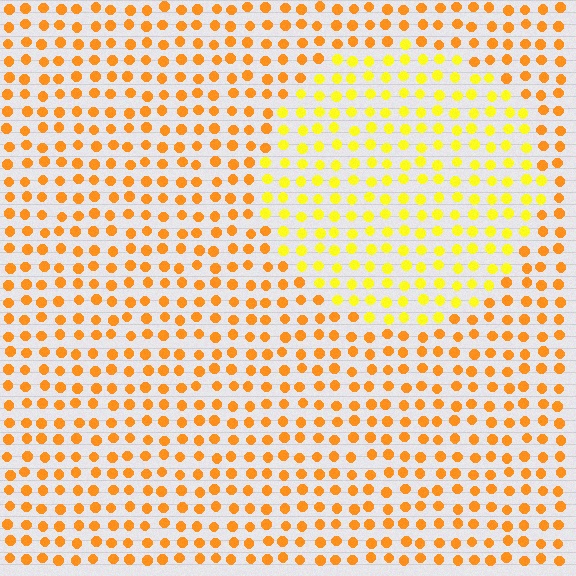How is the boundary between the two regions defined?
The boundary is defined purely by a slight shift in hue (about 29 degrees). Spacing, size, and orientation are identical on both sides.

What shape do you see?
I see a circle.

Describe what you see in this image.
The image is filled with small orange elements in a uniform arrangement. A circle-shaped region is visible where the elements are tinted to a slightly different hue, forming a subtle color boundary.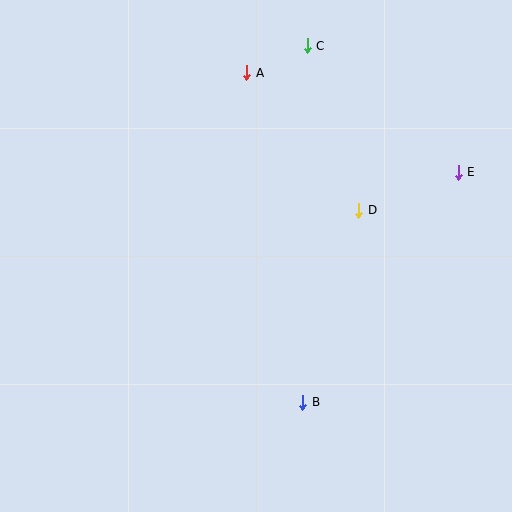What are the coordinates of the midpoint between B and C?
The midpoint between B and C is at (305, 224).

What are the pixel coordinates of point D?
Point D is at (359, 210).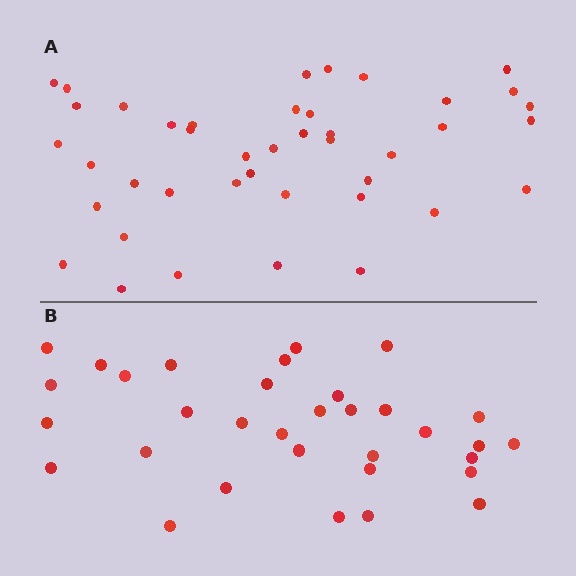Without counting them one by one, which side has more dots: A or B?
Region A (the top region) has more dots.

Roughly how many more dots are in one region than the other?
Region A has roughly 8 or so more dots than region B.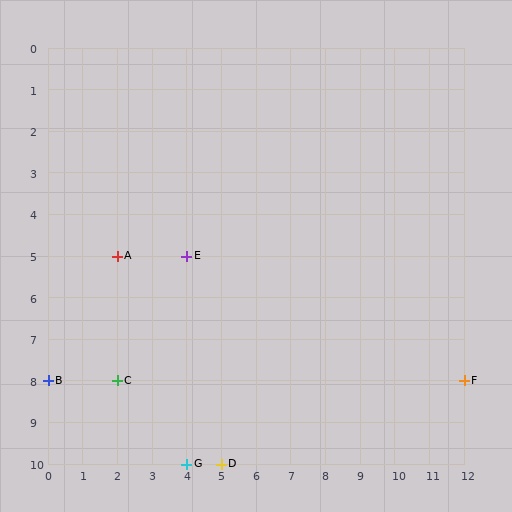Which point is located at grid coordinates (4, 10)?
Point G is at (4, 10).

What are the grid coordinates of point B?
Point B is at grid coordinates (0, 8).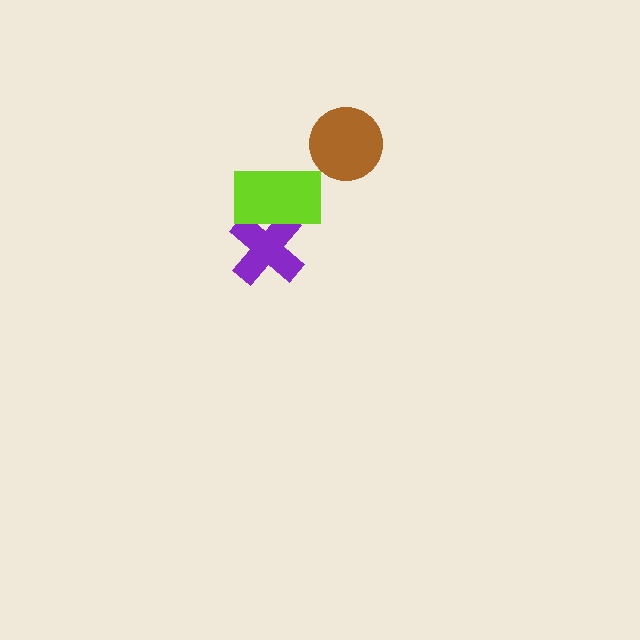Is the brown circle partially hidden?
No, no other shape covers it.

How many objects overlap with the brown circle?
0 objects overlap with the brown circle.